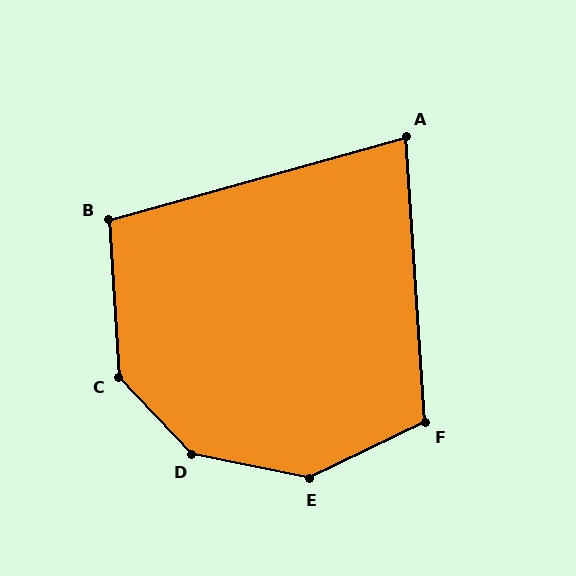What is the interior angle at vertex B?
Approximately 102 degrees (obtuse).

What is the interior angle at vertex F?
Approximately 112 degrees (obtuse).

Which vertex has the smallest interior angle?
A, at approximately 78 degrees.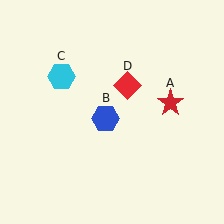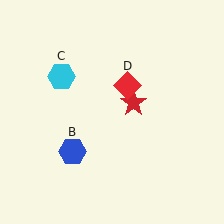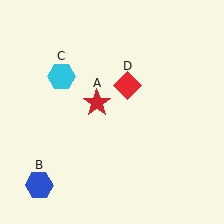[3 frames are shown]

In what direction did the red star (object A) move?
The red star (object A) moved left.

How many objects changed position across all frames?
2 objects changed position: red star (object A), blue hexagon (object B).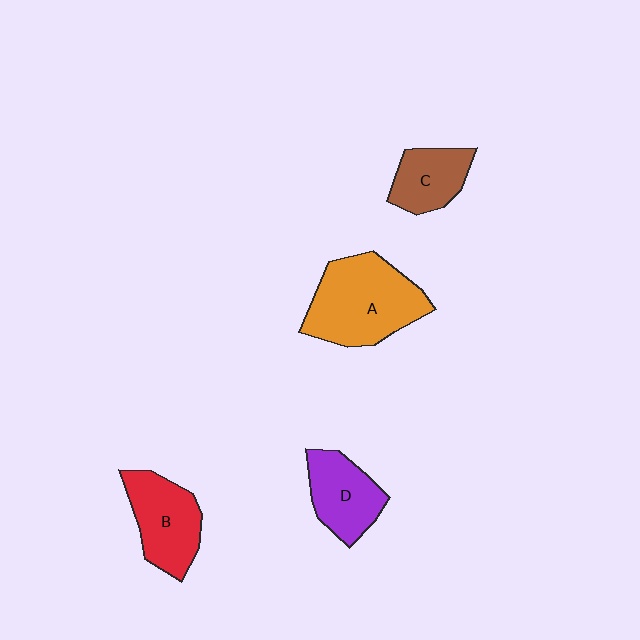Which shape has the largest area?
Shape A (orange).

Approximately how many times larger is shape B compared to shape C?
Approximately 1.4 times.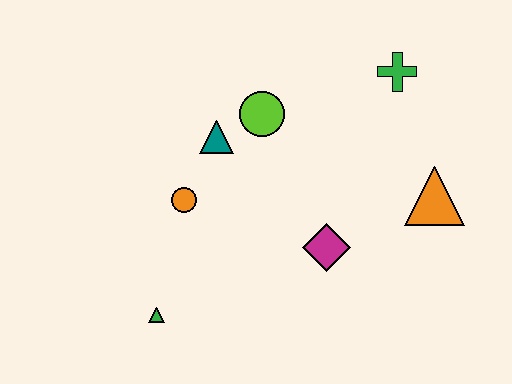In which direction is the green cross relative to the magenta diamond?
The green cross is above the magenta diamond.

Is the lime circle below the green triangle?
No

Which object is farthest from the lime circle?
The green triangle is farthest from the lime circle.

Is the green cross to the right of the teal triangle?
Yes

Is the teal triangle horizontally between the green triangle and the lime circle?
Yes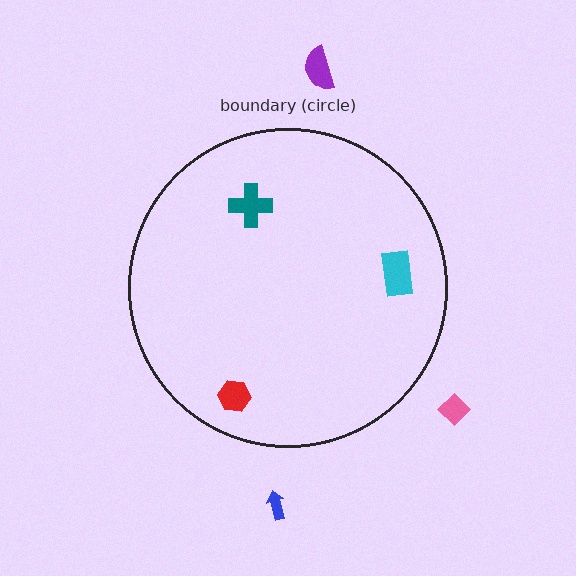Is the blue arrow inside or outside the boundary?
Outside.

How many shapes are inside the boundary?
3 inside, 3 outside.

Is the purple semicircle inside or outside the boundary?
Outside.